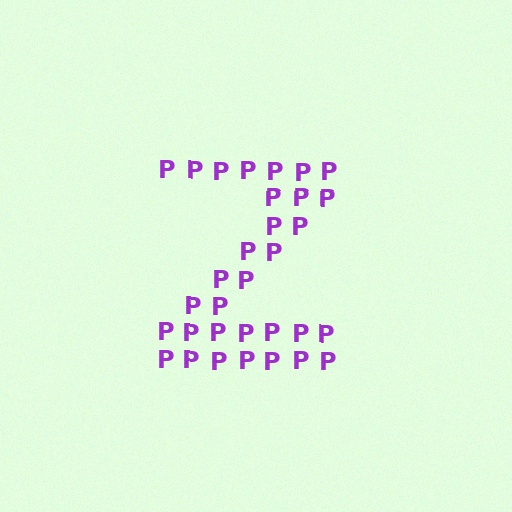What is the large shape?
The large shape is the letter Z.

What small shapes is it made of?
It is made of small letter P's.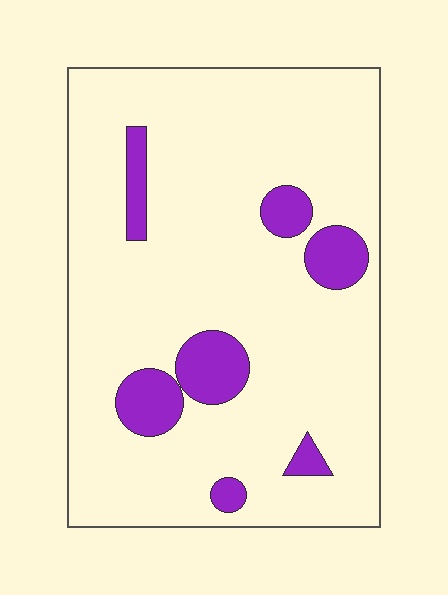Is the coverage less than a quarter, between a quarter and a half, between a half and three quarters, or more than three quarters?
Less than a quarter.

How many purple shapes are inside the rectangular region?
7.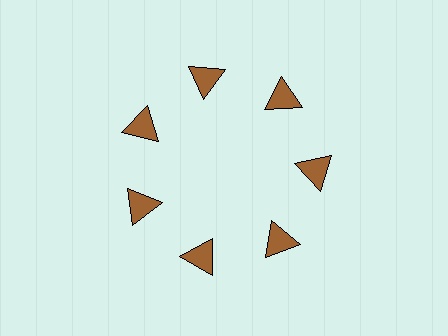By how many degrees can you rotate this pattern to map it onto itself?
The pattern maps onto itself every 51 degrees of rotation.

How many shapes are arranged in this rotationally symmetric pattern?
There are 7 shapes, arranged in 7 groups of 1.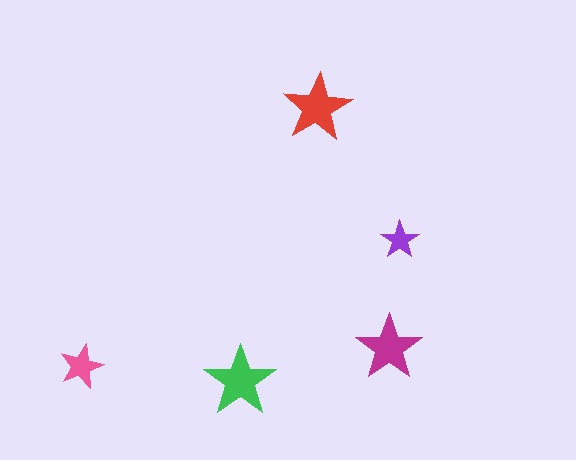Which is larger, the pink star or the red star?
The red one.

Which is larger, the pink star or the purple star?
The pink one.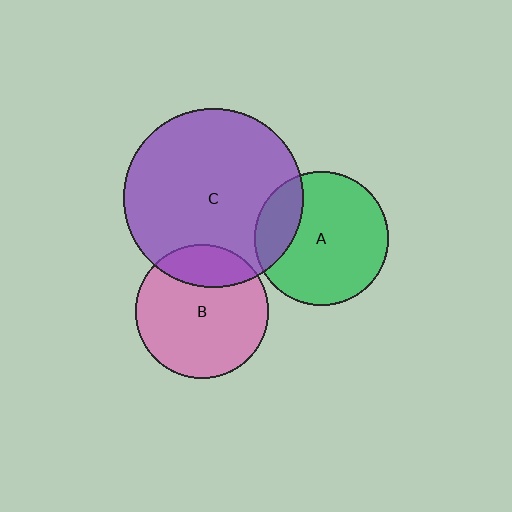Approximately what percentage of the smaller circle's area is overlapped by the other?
Approximately 20%.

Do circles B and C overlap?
Yes.